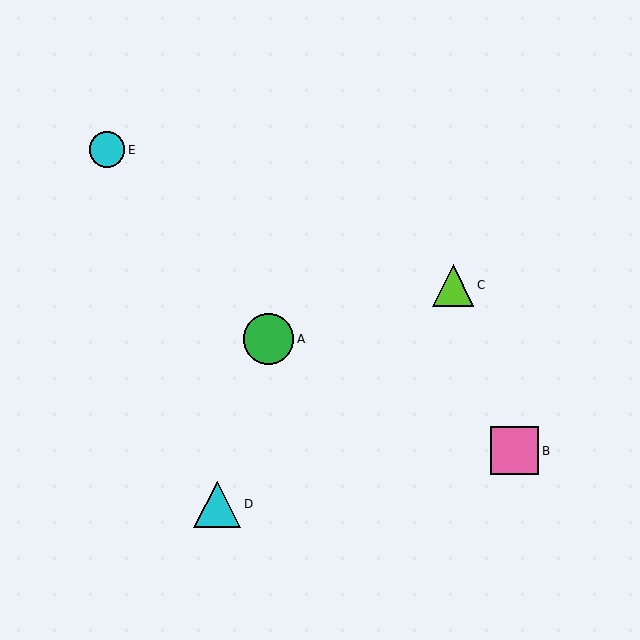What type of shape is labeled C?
Shape C is a lime triangle.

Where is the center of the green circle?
The center of the green circle is at (269, 339).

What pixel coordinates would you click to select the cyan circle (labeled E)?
Click at (107, 150) to select the cyan circle E.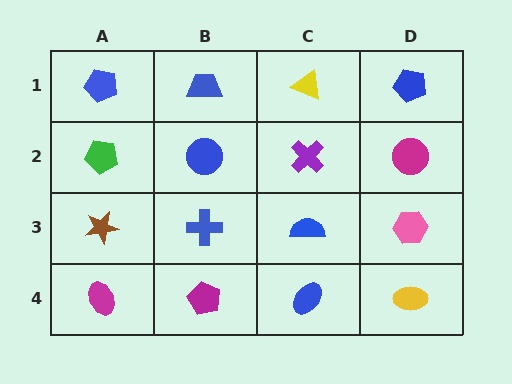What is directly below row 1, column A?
A green pentagon.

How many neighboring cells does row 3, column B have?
4.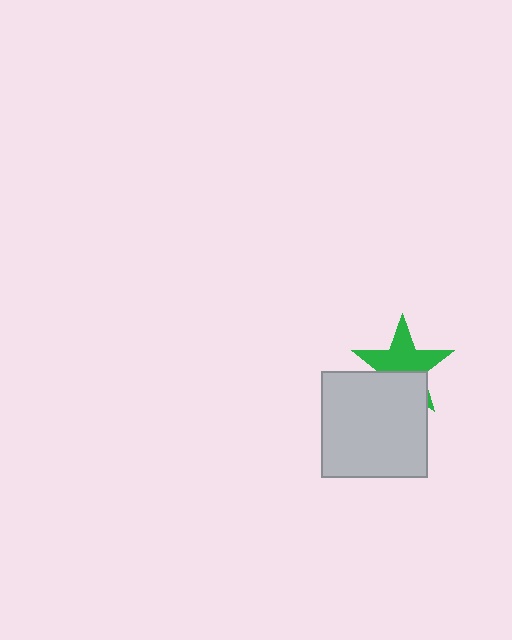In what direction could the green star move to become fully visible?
The green star could move up. That would shift it out from behind the light gray square entirely.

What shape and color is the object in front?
The object in front is a light gray square.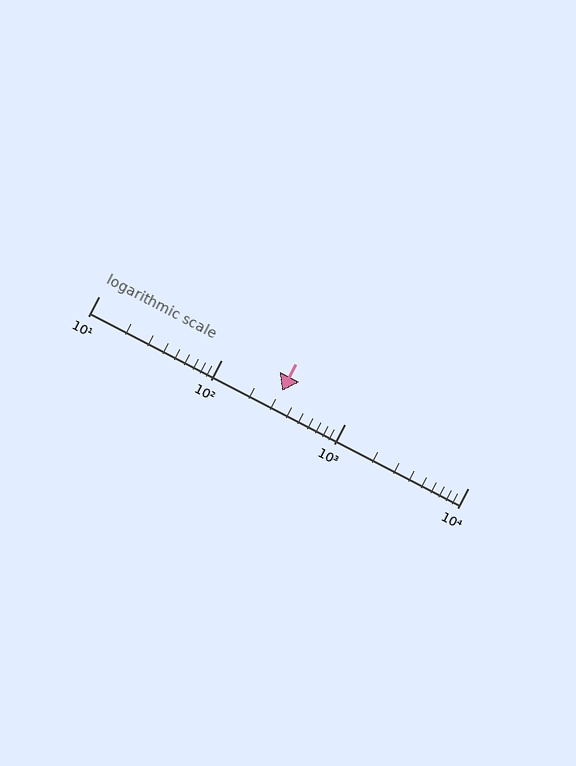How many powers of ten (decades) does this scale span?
The scale spans 3 decades, from 10 to 10000.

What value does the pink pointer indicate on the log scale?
The pointer indicates approximately 310.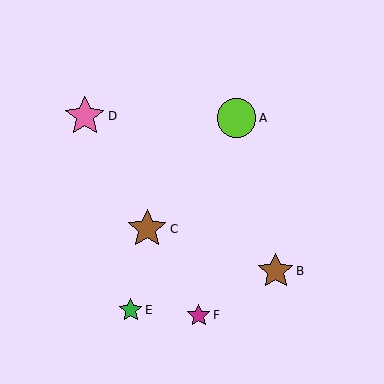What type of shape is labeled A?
Shape A is a lime circle.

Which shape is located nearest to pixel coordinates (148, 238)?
The brown star (labeled C) at (147, 229) is nearest to that location.